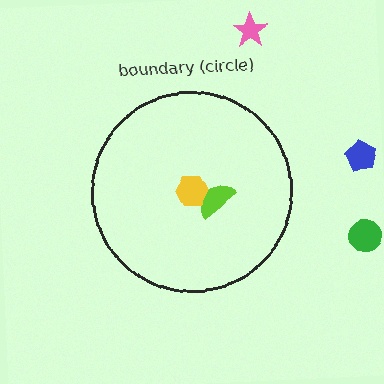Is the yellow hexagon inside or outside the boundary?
Inside.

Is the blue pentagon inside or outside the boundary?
Outside.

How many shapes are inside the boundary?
2 inside, 3 outside.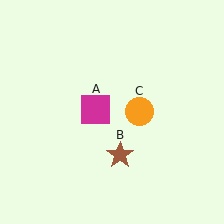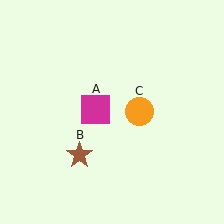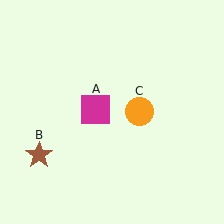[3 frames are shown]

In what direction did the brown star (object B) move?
The brown star (object B) moved left.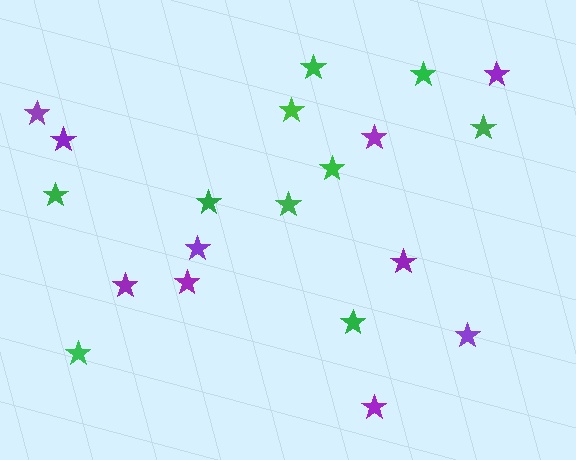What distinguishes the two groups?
There are 2 groups: one group of green stars (10) and one group of purple stars (10).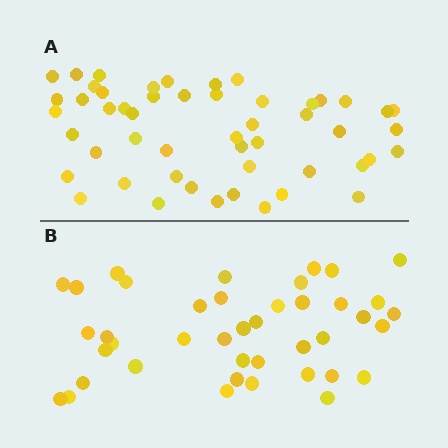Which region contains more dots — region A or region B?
Region A (the top region) has more dots.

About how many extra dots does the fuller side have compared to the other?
Region A has roughly 10 or so more dots than region B.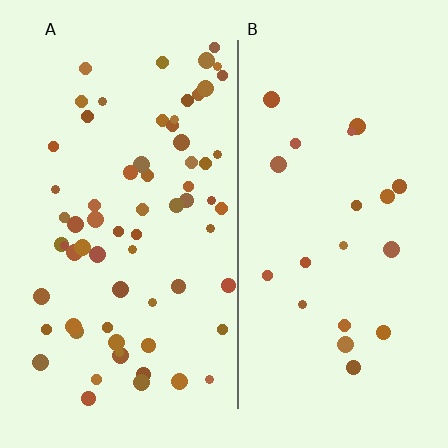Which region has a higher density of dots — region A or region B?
A (the left).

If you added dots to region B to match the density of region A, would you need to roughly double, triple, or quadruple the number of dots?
Approximately triple.